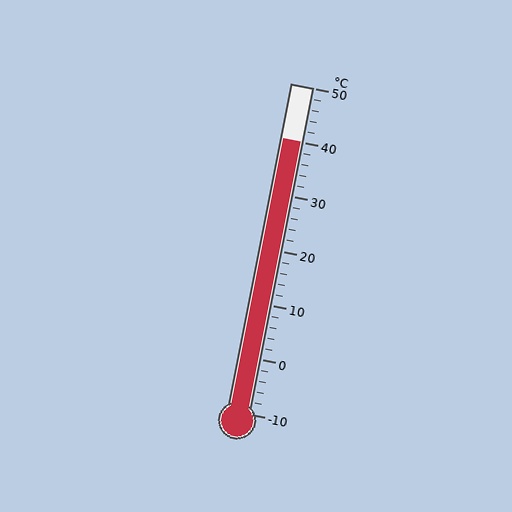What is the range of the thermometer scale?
The thermometer scale ranges from -10°C to 50°C.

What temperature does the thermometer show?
The thermometer shows approximately 40°C.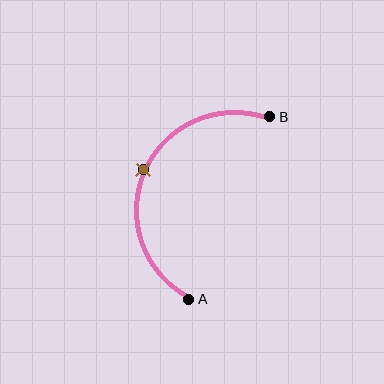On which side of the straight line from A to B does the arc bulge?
The arc bulges to the left of the straight line connecting A and B.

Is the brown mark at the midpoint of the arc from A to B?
Yes. The brown mark lies on the arc at equal arc-length from both A and B — it is the arc midpoint.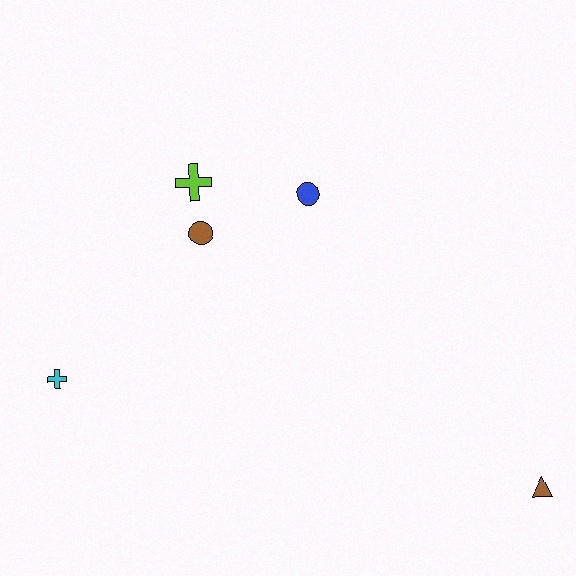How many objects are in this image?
There are 5 objects.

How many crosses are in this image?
There are 2 crosses.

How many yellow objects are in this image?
There are no yellow objects.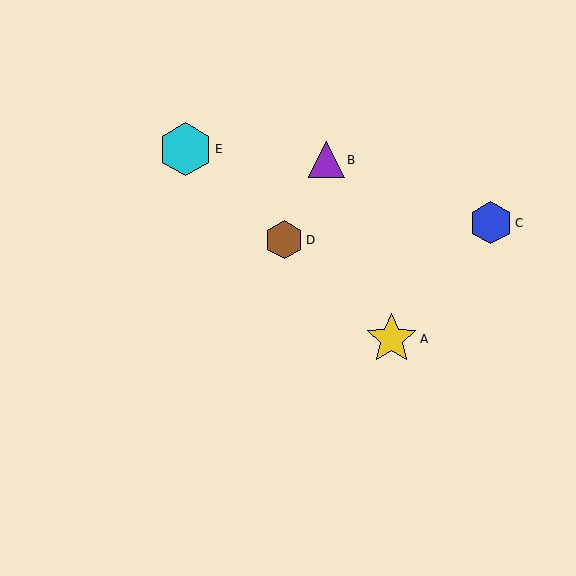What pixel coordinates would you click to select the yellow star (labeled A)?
Click at (391, 339) to select the yellow star A.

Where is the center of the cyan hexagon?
The center of the cyan hexagon is at (185, 149).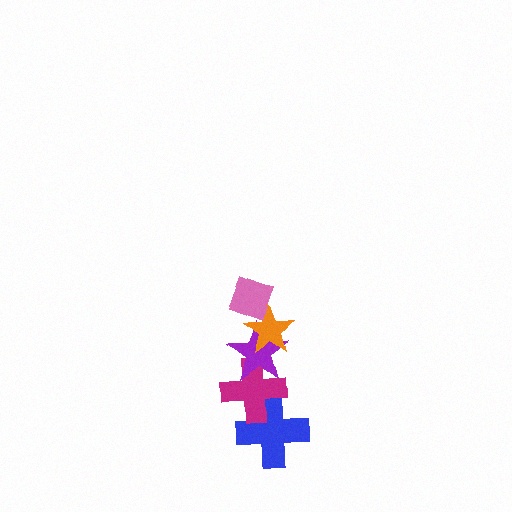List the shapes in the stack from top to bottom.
From top to bottom: the pink diamond, the orange star, the purple star, the magenta cross, the blue cross.